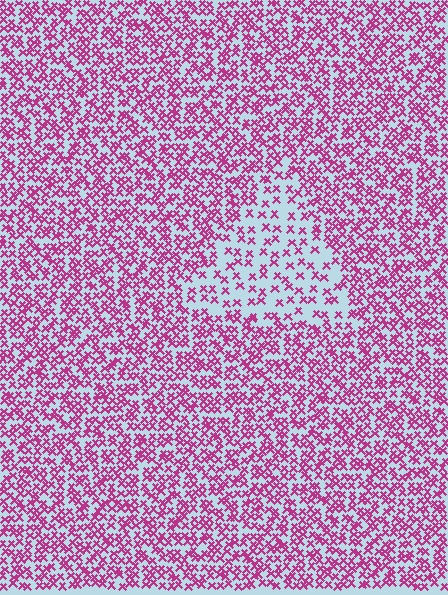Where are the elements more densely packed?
The elements are more densely packed outside the triangle boundary.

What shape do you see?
I see a triangle.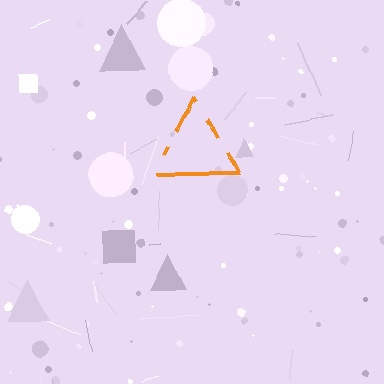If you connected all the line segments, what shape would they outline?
They would outline a triangle.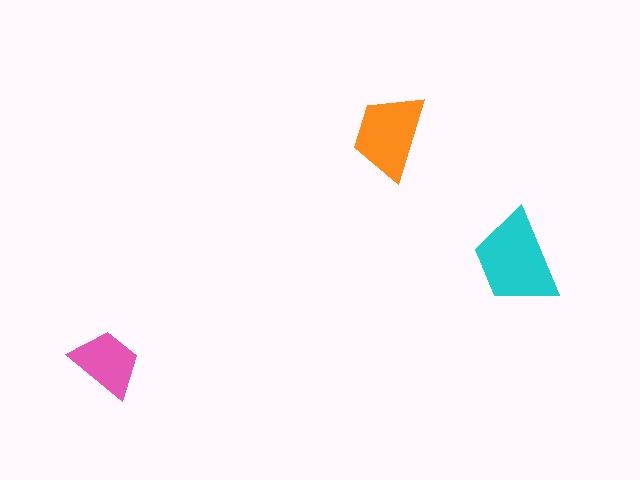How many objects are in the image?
There are 3 objects in the image.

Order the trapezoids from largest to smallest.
the cyan one, the orange one, the pink one.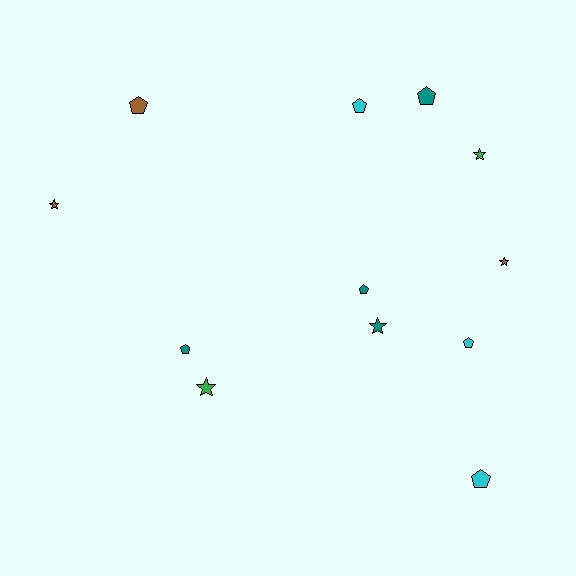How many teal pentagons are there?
There are 3 teal pentagons.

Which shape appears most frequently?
Pentagon, with 7 objects.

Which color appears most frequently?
Teal, with 4 objects.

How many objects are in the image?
There are 12 objects.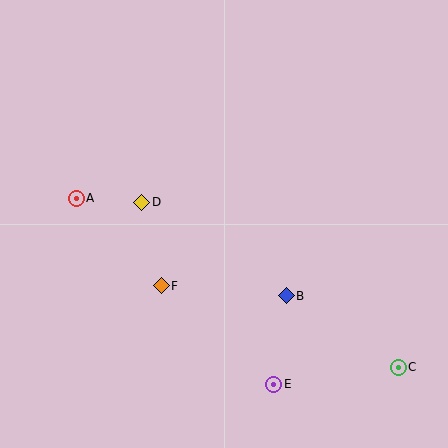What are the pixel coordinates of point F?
Point F is at (161, 286).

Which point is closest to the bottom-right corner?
Point C is closest to the bottom-right corner.